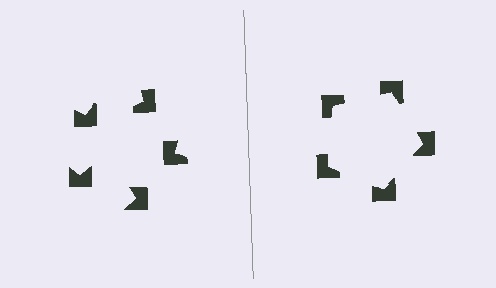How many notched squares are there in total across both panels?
10 — 5 on each side.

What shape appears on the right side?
An illusory pentagon.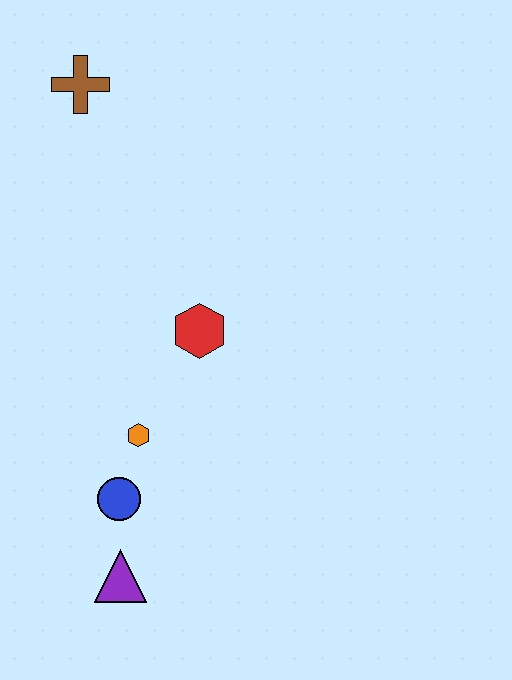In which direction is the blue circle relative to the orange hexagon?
The blue circle is below the orange hexagon.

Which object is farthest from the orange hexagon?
The brown cross is farthest from the orange hexagon.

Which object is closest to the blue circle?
The orange hexagon is closest to the blue circle.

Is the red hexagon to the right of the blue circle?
Yes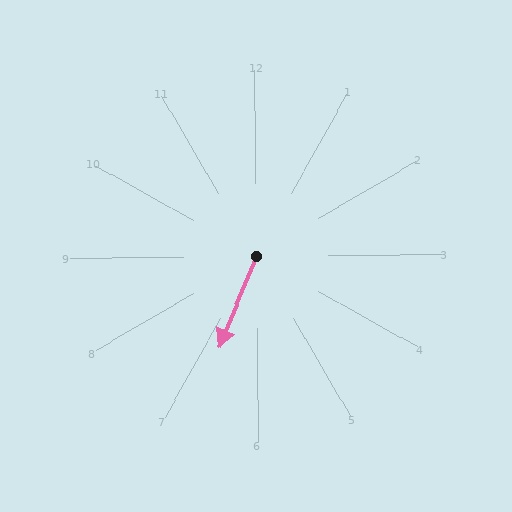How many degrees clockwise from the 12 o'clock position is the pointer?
Approximately 203 degrees.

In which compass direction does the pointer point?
Southwest.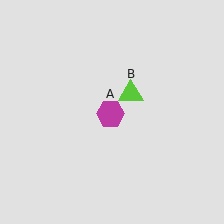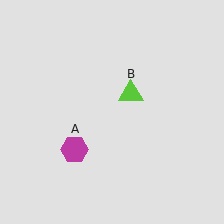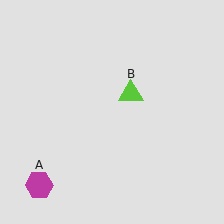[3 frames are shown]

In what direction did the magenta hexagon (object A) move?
The magenta hexagon (object A) moved down and to the left.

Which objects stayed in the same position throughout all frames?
Lime triangle (object B) remained stationary.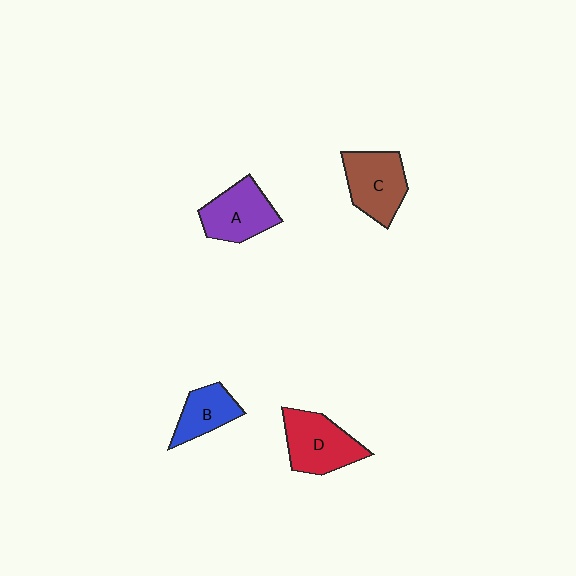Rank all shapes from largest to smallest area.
From largest to smallest: D (red), C (brown), A (purple), B (blue).